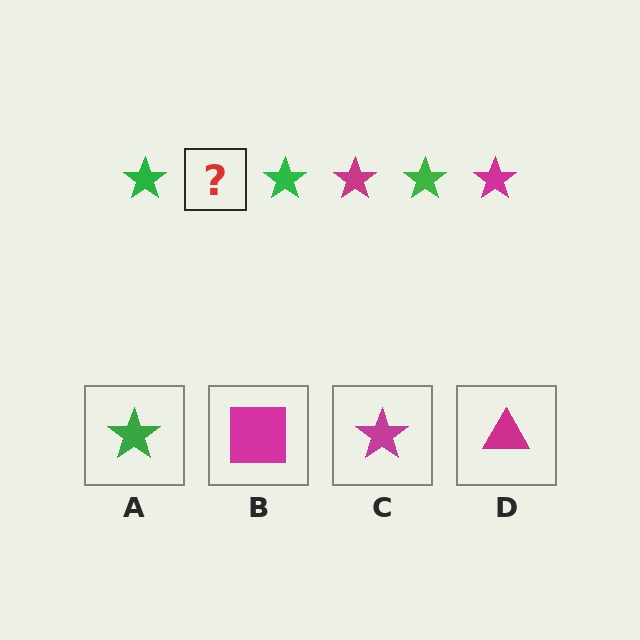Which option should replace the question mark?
Option C.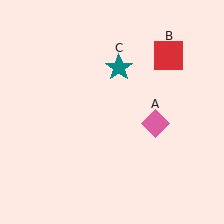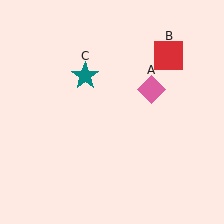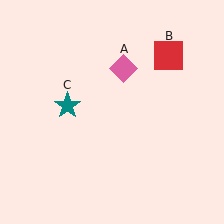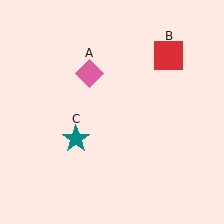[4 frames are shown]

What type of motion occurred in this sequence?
The pink diamond (object A), teal star (object C) rotated counterclockwise around the center of the scene.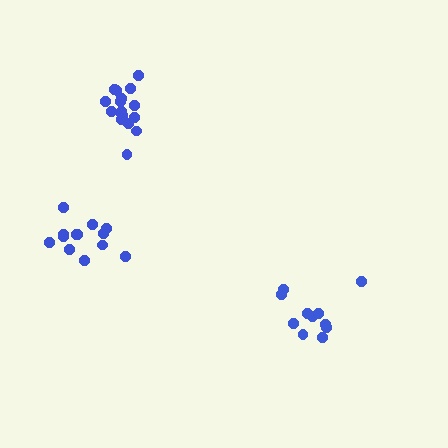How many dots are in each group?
Group 1: 13 dots, Group 2: 17 dots, Group 3: 11 dots (41 total).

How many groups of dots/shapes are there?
There are 3 groups.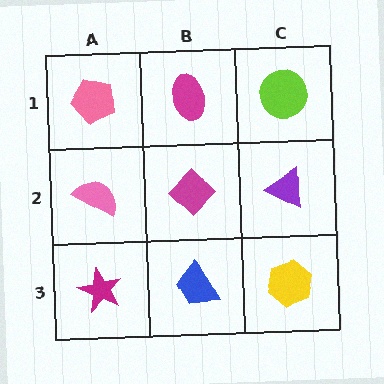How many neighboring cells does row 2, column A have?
3.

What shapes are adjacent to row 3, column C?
A purple triangle (row 2, column C), a blue trapezoid (row 3, column B).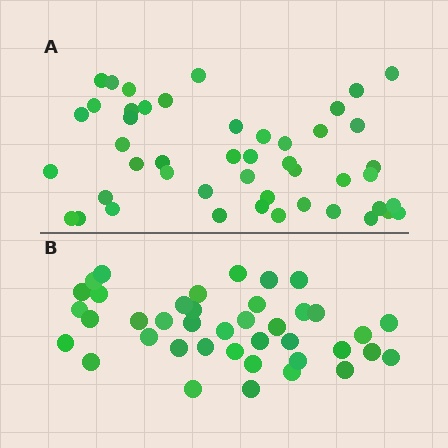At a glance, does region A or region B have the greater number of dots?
Region A (the top region) has more dots.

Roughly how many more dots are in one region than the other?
Region A has roughly 8 or so more dots than region B.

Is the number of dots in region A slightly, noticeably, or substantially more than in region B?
Region A has only slightly more — the two regions are fairly close. The ratio is roughly 1.2 to 1.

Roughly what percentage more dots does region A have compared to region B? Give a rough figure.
About 20% more.